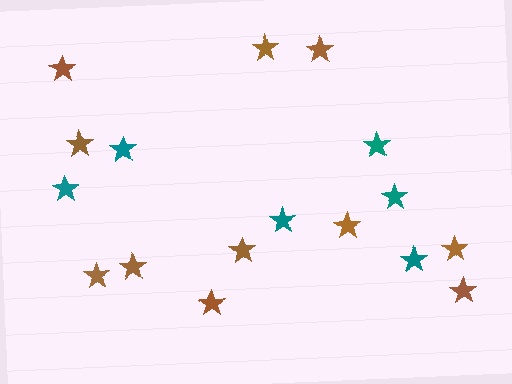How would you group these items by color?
There are 2 groups: one group of teal stars (6) and one group of brown stars (11).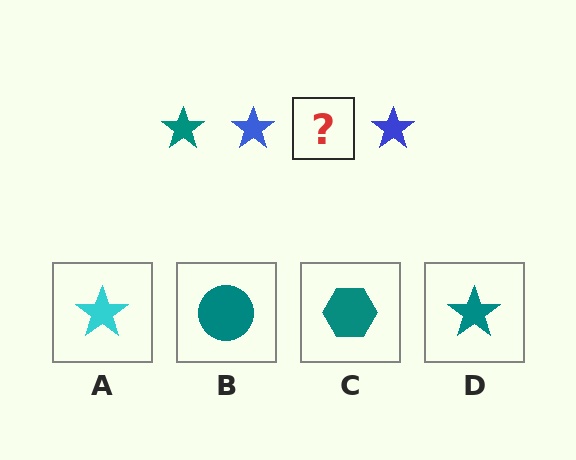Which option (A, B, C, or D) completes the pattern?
D.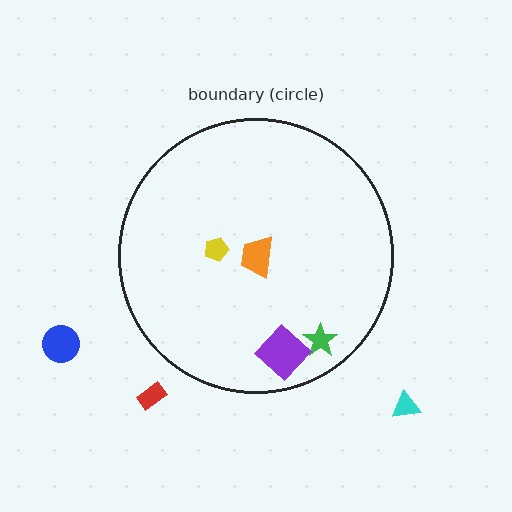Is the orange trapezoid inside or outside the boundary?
Inside.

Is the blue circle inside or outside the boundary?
Outside.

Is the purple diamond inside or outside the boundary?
Inside.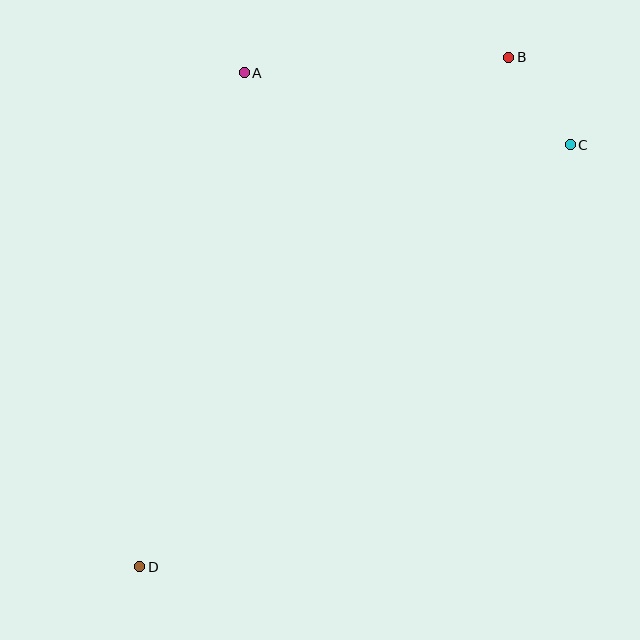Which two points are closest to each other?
Points B and C are closest to each other.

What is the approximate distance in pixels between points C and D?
The distance between C and D is approximately 603 pixels.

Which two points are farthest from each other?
Points B and D are farthest from each other.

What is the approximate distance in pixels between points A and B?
The distance between A and B is approximately 265 pixels.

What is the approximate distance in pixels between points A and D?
The distance between A and D is approximately 505 pixels.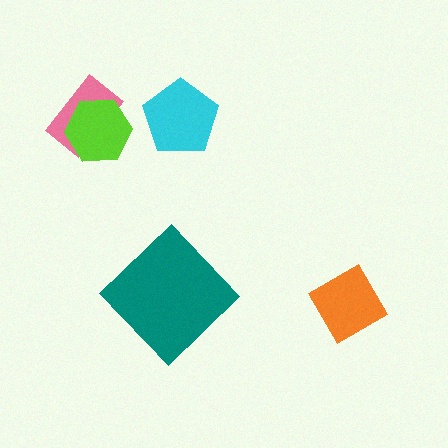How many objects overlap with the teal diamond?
0 objects overlap with the teal diamond.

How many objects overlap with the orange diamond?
0 objects overlap with the orange diamond.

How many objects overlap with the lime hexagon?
1 object overlaps with the lime hexagon.